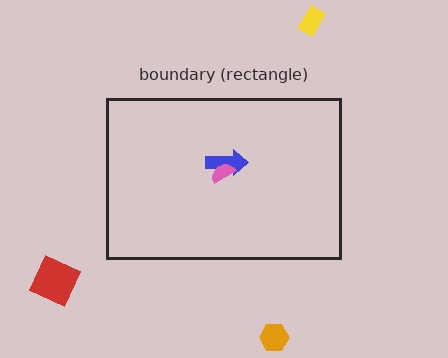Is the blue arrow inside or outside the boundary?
Inside.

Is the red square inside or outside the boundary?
Outside.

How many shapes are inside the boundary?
2 inside, 3 outside.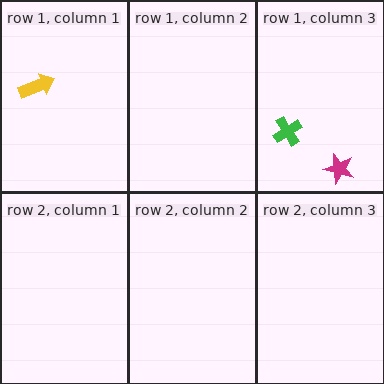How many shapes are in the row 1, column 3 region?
2.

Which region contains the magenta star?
The row 1, column 3 region.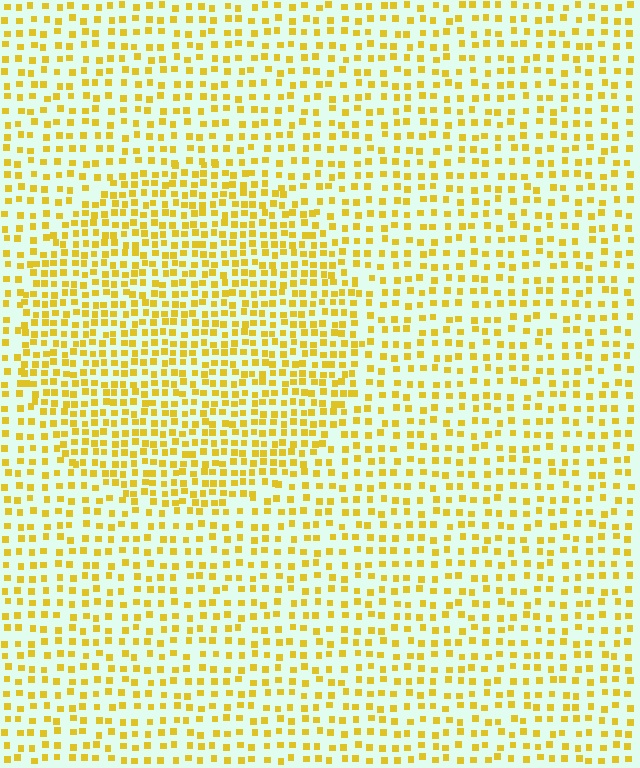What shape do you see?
I see a circle.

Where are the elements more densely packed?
The elements are more densely packed inside the circle boundary.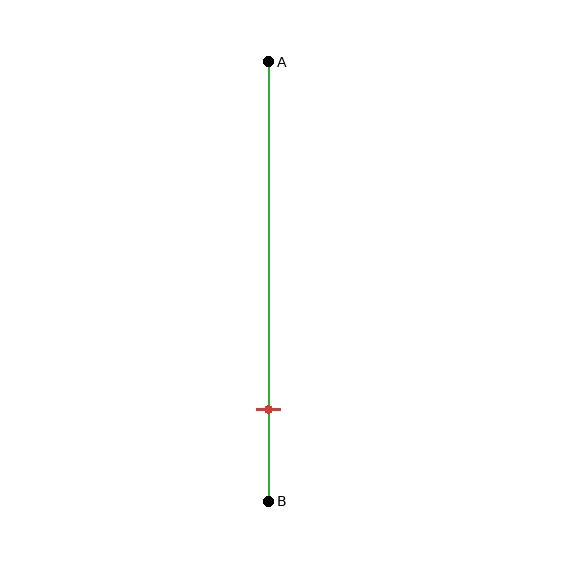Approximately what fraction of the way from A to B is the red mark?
The red mark is approximately 80% of the way from A to B.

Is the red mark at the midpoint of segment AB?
No, the mark is at about 80% from A, not at the 50% midpoint.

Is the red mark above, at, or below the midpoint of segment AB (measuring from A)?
The red mark is below the midpoint of segment AB.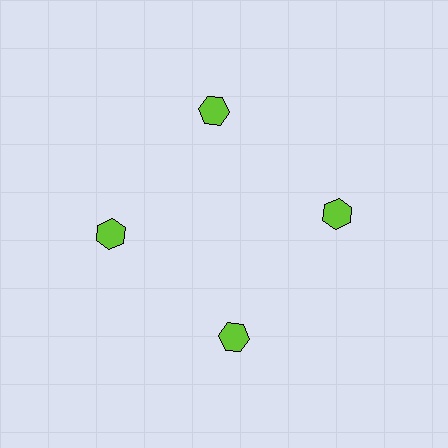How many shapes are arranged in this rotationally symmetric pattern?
There are 4 shapes, arranged in 4 groups of 1.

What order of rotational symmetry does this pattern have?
This pattern has 4-fold rotational symmetry.